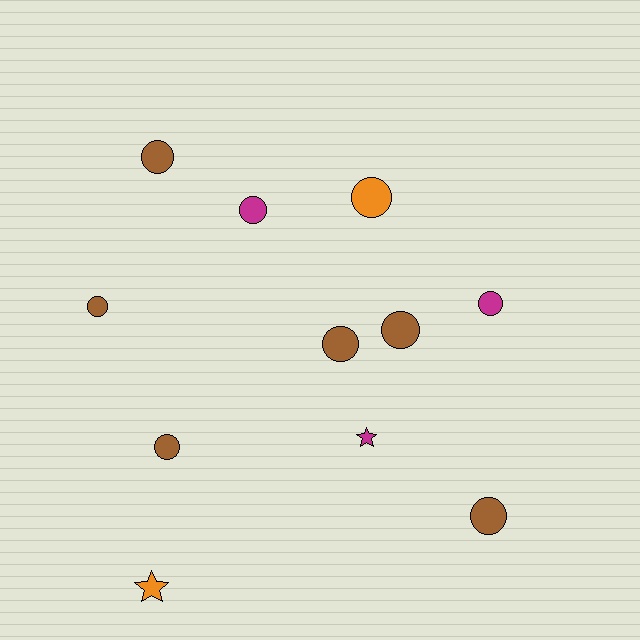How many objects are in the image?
There are 11 objects.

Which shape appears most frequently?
Circle, with 9 objects.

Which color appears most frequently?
Brown, with 6 objects.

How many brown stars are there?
There are no brown stars.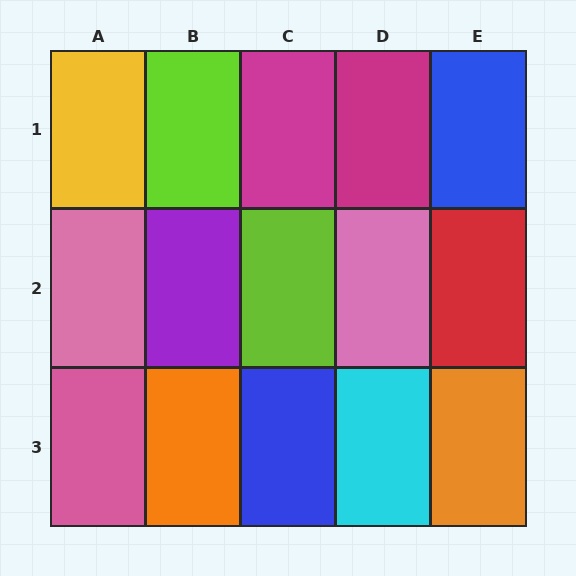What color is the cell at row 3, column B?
Orange.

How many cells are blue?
2 cells are blue.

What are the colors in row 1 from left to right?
Yellow, lime, magenta, magenta, blue.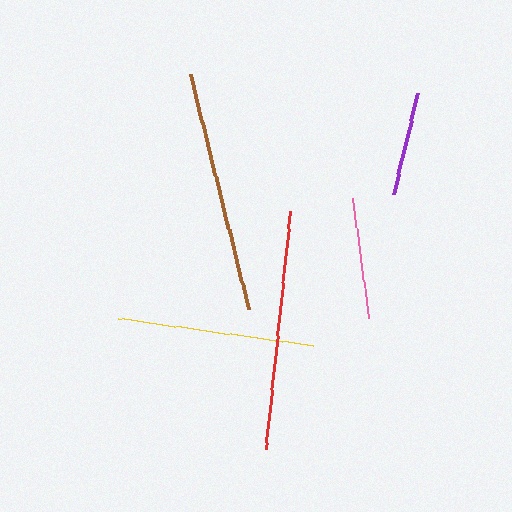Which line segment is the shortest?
The purple line is the shortest at approximately 104 pixels.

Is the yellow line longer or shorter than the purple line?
The yellow line is longer than the purple line.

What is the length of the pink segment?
The pink segment is approximately 121 pixels long.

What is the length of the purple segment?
The purple segment is approximately 104 pixels long.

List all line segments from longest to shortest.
From longest to shortest: brown, red, yellow, pink, purple.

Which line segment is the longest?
The brown line is the longest at approximately 242 pixels.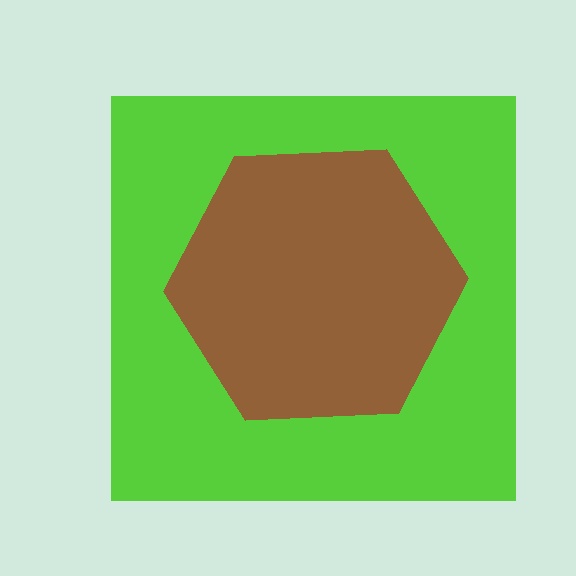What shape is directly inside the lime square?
The brown hexagon.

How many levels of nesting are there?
2.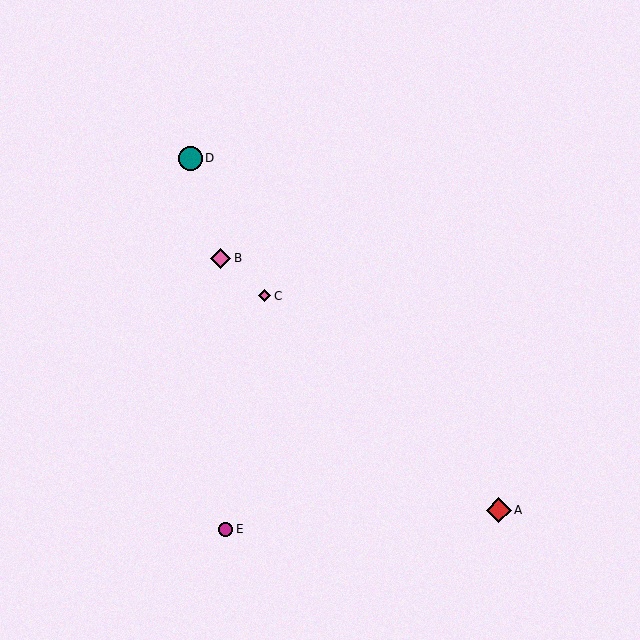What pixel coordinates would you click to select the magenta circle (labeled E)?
Click at (226, 529) to select the magenta circle E.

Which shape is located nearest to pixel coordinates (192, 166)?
The teal circle (labeled D) at (190, 158) is nearest to that location.